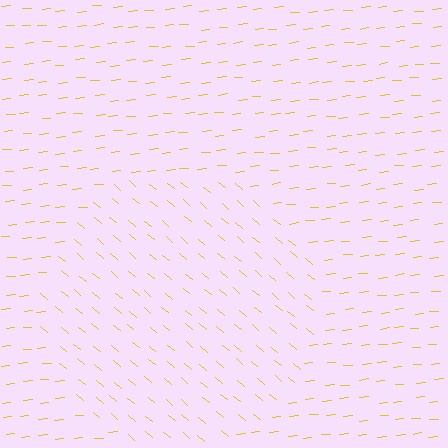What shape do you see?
I see a circle.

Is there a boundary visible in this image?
Yes, there is a texture boundary formed by a change in line orientation.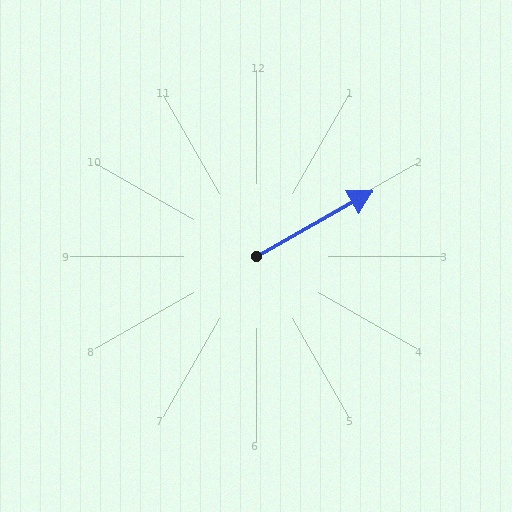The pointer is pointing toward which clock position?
Roughly 2 o'clock.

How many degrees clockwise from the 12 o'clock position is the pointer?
Approximately 61 degrees.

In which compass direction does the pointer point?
Northeast.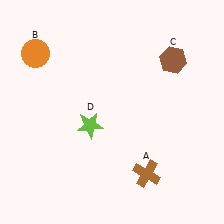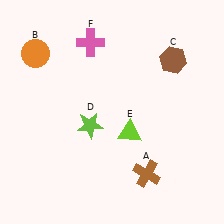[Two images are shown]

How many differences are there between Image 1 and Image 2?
There are 2 differences between the two images.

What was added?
A lime triangle (E), a pink cross (F) were added in Image 2.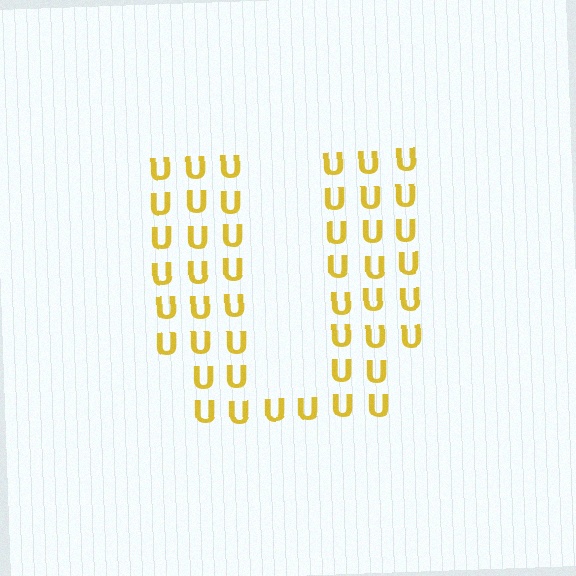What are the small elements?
The small elements are letter U's.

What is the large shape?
The large shape is the letter U.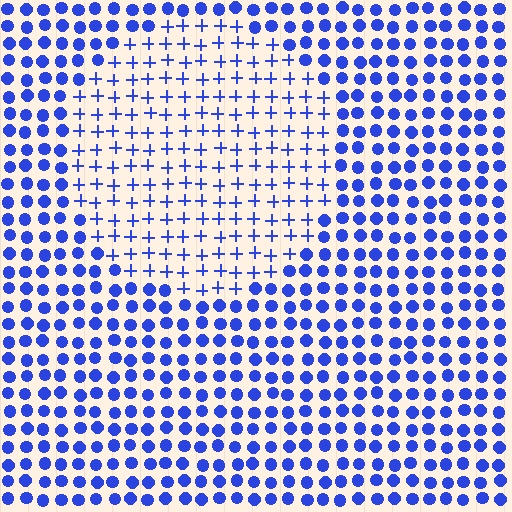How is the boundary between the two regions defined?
The boundary is defined by a change in element shape: plus signs inside vs. circles outside. All elements share the same color and spacing.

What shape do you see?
I see a circle.